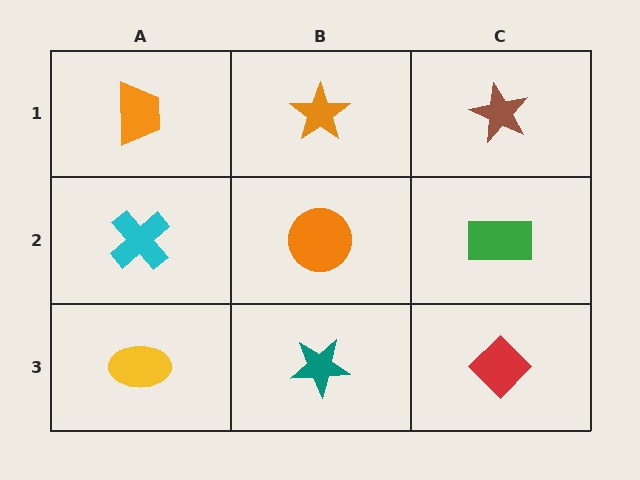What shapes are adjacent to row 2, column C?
A brown star (row 1, column C), a red diamond (row 3, column C), an orange circle (row 2, column B).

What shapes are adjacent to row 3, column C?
A green rectangle (row 2, column C), a teal star (row 3, column B).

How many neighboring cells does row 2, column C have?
3.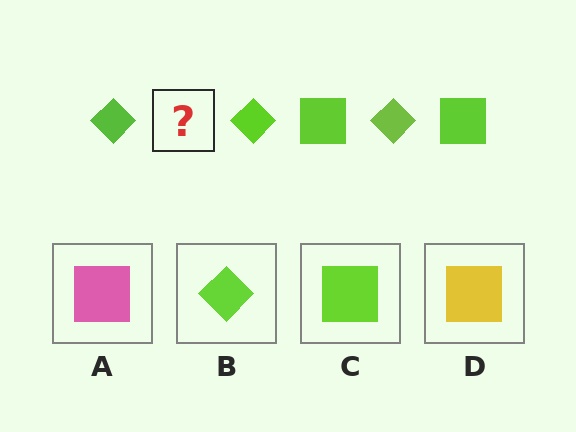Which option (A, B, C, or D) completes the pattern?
C.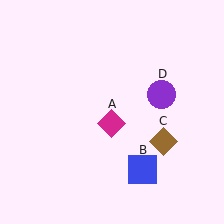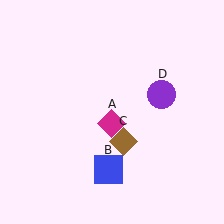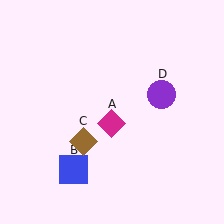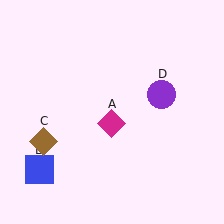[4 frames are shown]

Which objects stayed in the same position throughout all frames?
Magenta diamond (object A) and purple circle (object D) remained stationary.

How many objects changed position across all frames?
2 objects changed position: blue square (object B), brown diamond (object C).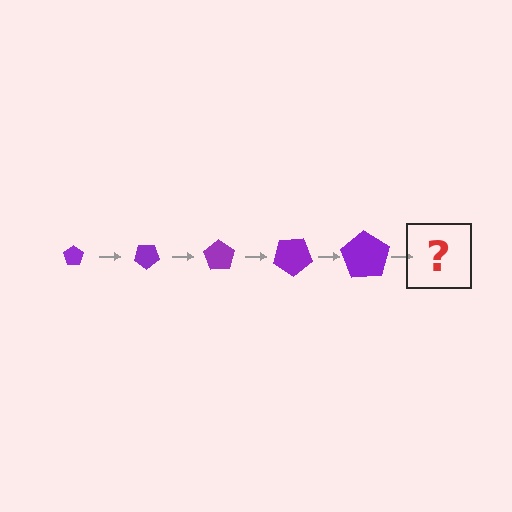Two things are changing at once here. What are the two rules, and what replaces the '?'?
The two rules are that the pentagon grows larger each step and it rotates 35 degrees each step. The '?' should be a pentagon, larger than the previous one and rotated 175 degrees from the start.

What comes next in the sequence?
The next element should be a pentagon, larger than the previous one and rotated 175 degrees from the start.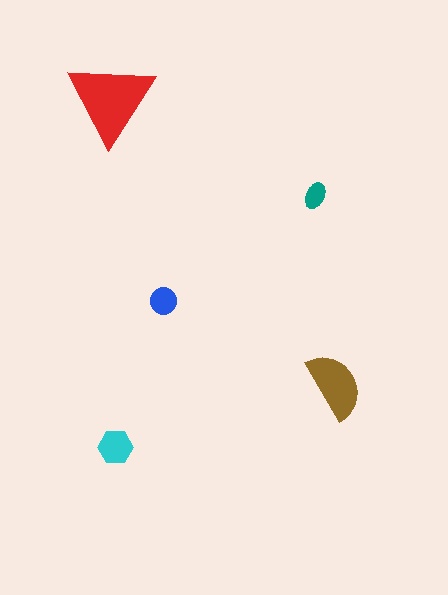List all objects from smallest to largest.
The teal ellipse, the blue circle, the cyan hexagon, the brown semicircle, the red triangle.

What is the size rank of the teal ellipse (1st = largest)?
5th.